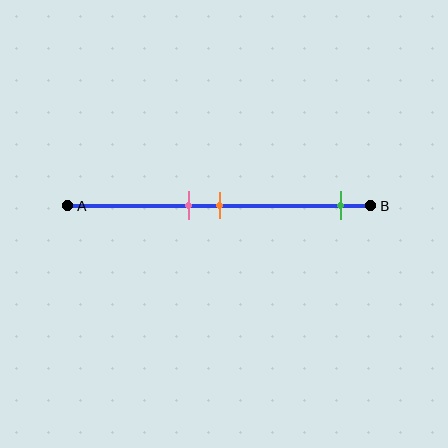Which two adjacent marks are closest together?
The pink and orange marks are the closest adjacent pair.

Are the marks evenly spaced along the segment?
No, the marks are not evenly spaced.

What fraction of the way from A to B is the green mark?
The green mark is approximately 90% (0.9) of the way from A to B.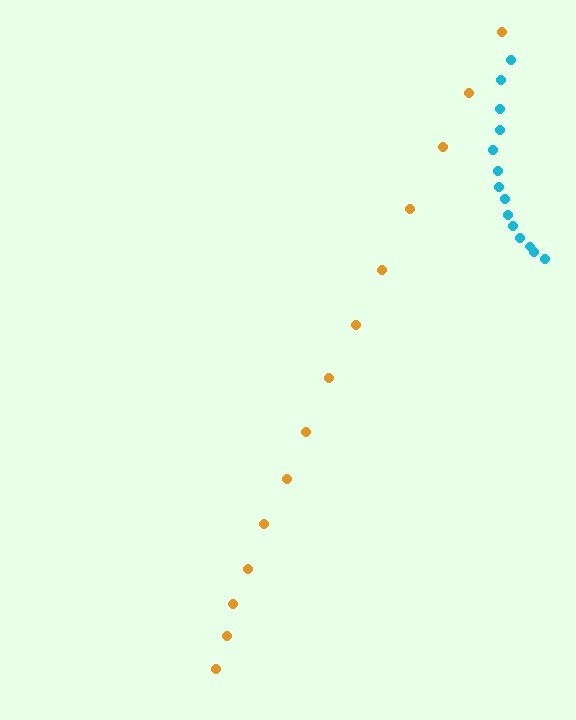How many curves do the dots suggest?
There are 2 distinct paths.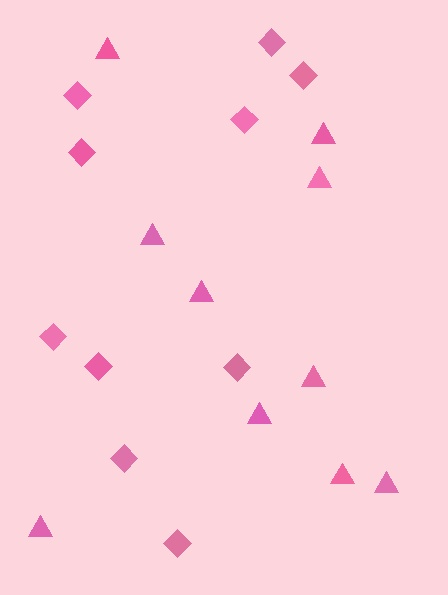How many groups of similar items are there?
There are 2 groups: one group of diamonds (10) and one group of triangles (10).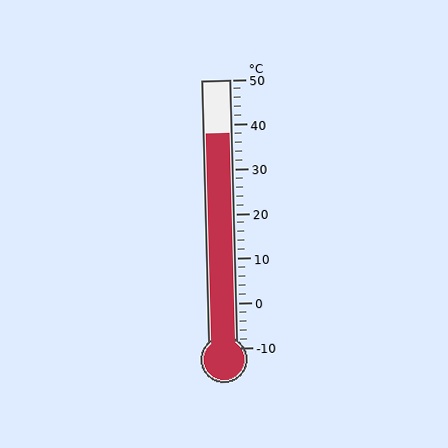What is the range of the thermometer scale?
The thermometer scale ranges from -10°C to 50°C.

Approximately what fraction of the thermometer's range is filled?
The thermometer is filled to approximately 80% of its range.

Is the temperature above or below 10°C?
The temperature is above 10°C.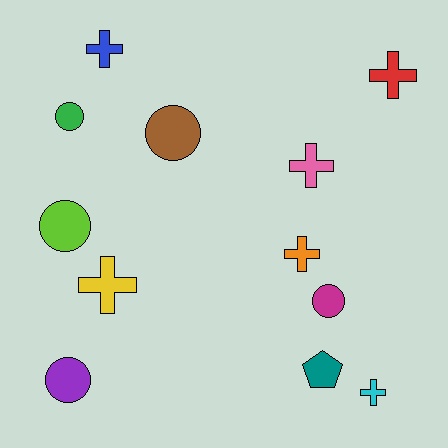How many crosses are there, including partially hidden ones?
There are 6 crosses.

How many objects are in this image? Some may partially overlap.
There are 12 objects.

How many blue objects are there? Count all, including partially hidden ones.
There is 1 blue object.